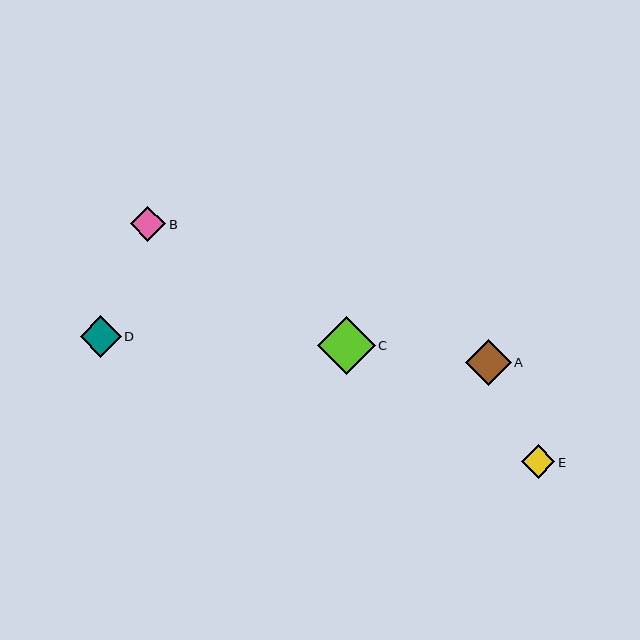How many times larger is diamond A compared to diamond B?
Diamond A is approximately 1.3 times the size of diamond B.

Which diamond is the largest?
Diamond C is the largest with a size of approximately 58 pixels.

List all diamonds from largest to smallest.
From largest to smallest: C, A, D, B, E.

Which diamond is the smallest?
Diamond E is the smallest with a size of approximately 34 pixels.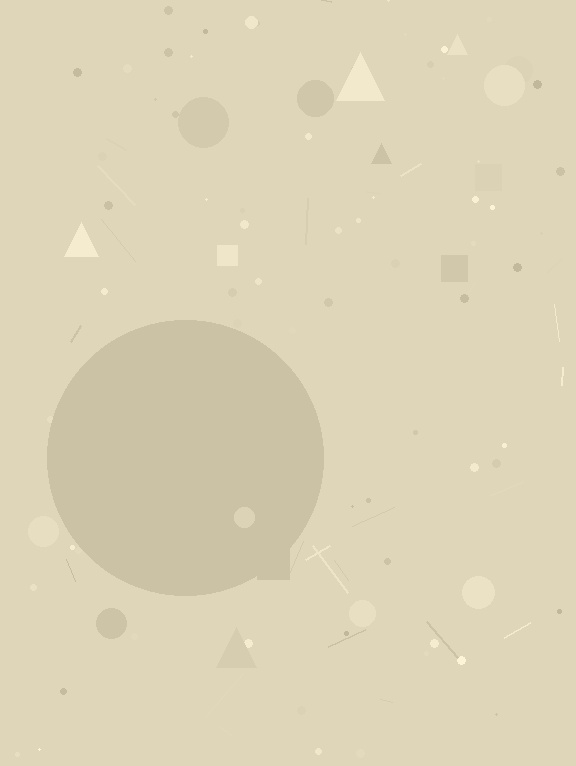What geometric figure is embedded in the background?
A circle is embedded in the background.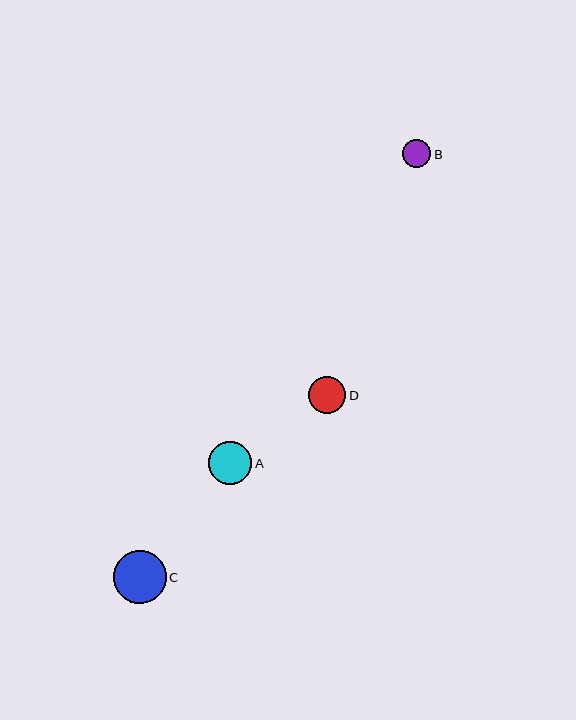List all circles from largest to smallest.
From largest to smallest: C, A, D, B.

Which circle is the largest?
Circle C is the largest with a size of approximately 52 pixels.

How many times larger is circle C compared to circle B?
Circle C is approximately 1.8 times the size of circle B.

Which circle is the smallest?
Circle B is the smallest with a size of approximately 28 pixels.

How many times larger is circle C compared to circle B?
Circle C is approximately 1.8 times the size of circle B.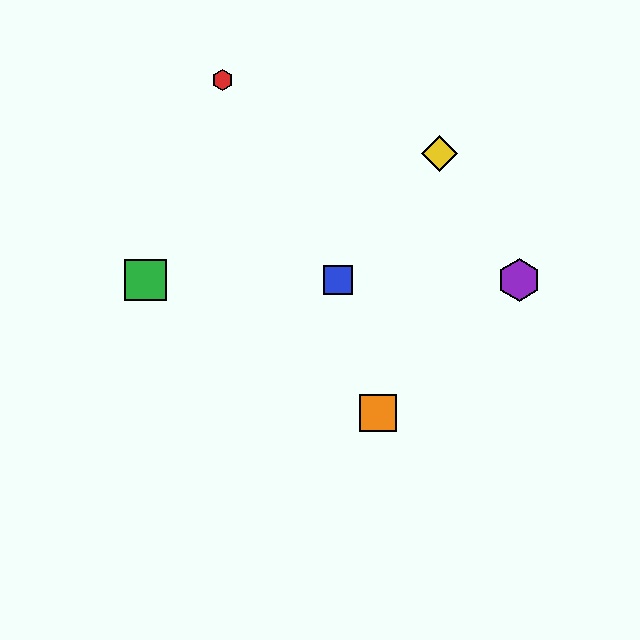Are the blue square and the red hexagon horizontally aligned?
No, the blue square is at y≈280 and the red hexagon is at y≈80.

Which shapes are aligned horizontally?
The blue square, the green square, the purple hexagon are aligned horizontally.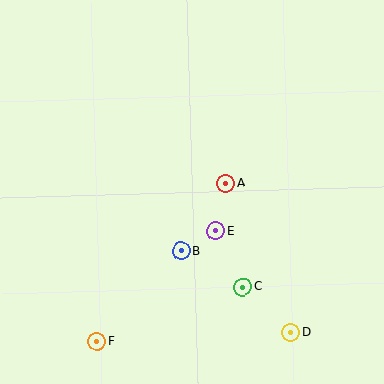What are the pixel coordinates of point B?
Point B is at (181, 251).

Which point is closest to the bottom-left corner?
Point F is closest to the bottom-left corner.